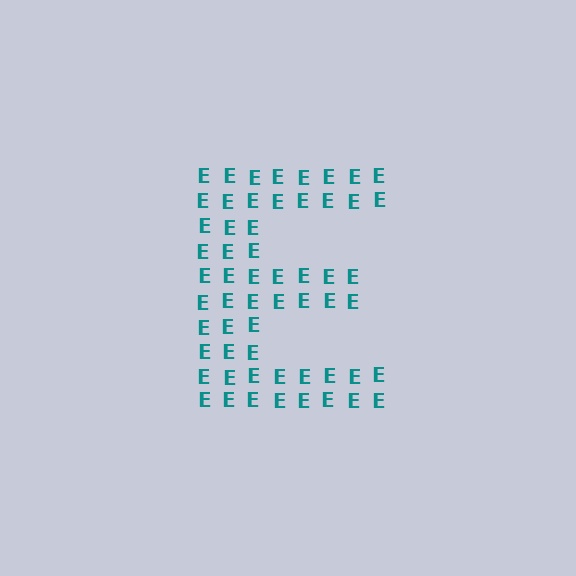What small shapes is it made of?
It is made of small letter E's.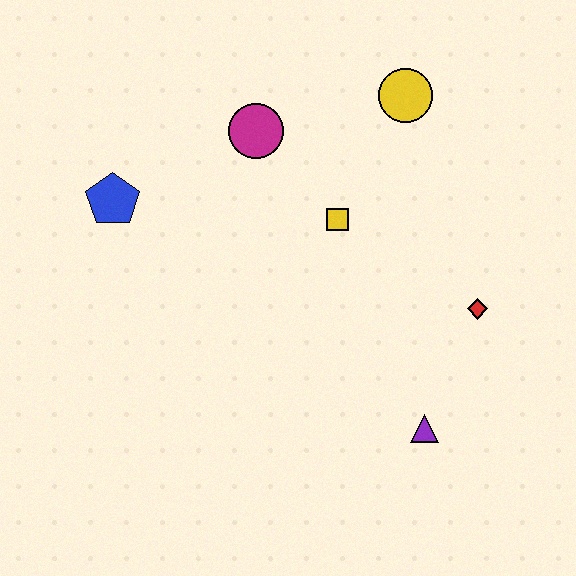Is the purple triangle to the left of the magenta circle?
No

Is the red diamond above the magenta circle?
No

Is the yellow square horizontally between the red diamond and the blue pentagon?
Yes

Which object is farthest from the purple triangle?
The blue pentagon is farthest from the purple triangle.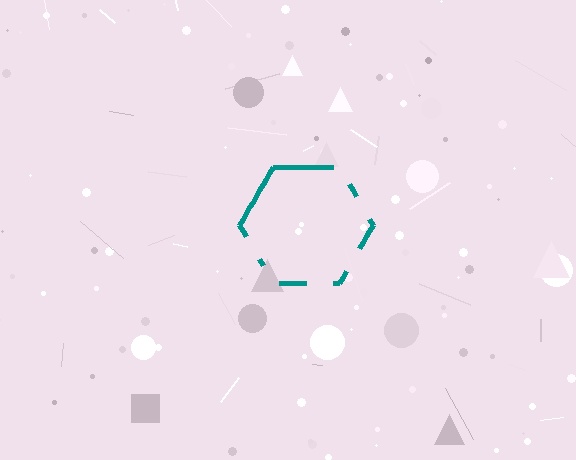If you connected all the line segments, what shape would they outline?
They would outline a hexagon.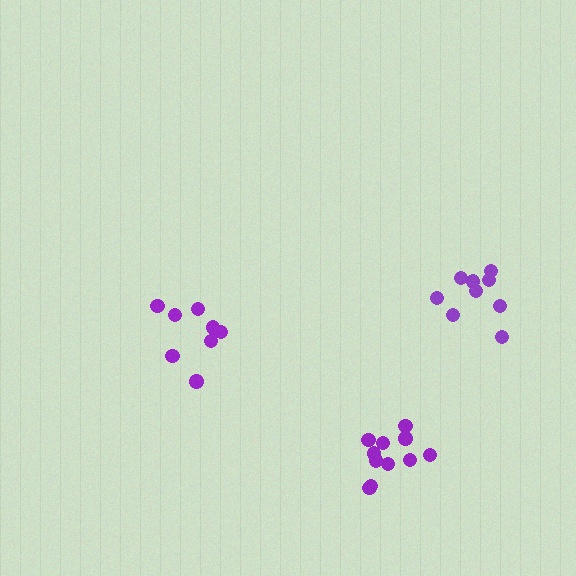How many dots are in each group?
Group 1: 8 dots, Group 2: 11 dots, Group 3: 9 dots (28 total).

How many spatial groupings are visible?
There are 3 spatial groupings.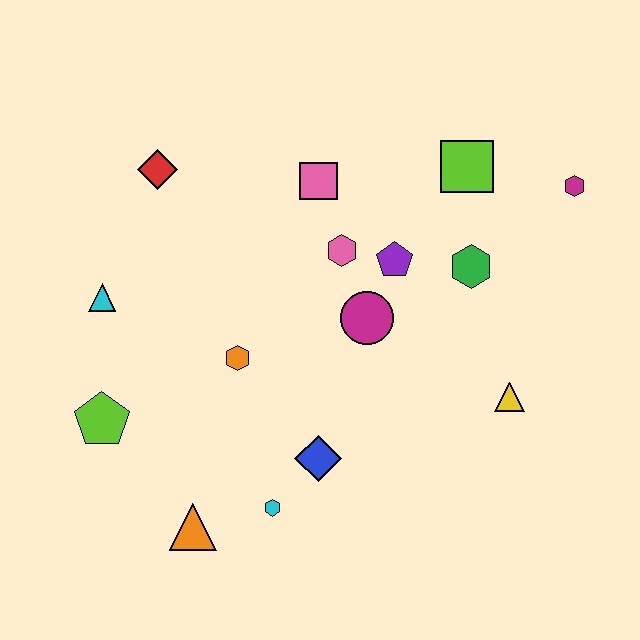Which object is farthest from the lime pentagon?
The magenta hexagon is farthest from the lime pentagon.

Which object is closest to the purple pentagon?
The pink hexagon is closest to the purple pentagon.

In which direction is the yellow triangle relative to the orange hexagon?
The yellow triangle is to the right of the orange hexagon.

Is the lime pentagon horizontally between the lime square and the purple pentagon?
No